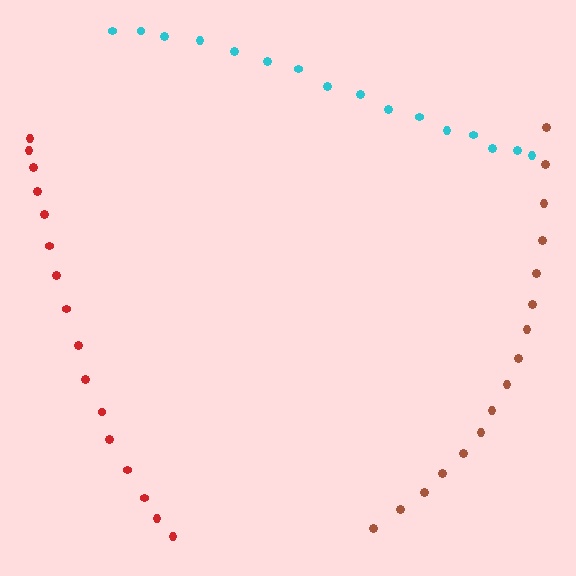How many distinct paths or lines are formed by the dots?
There are 3 distinct paths.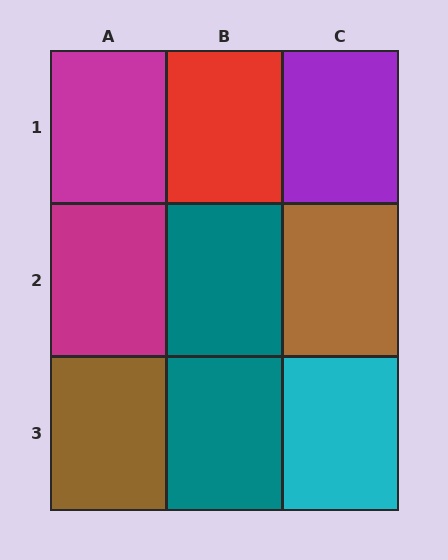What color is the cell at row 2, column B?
Teal.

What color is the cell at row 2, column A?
Magenta.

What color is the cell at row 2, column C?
Brown.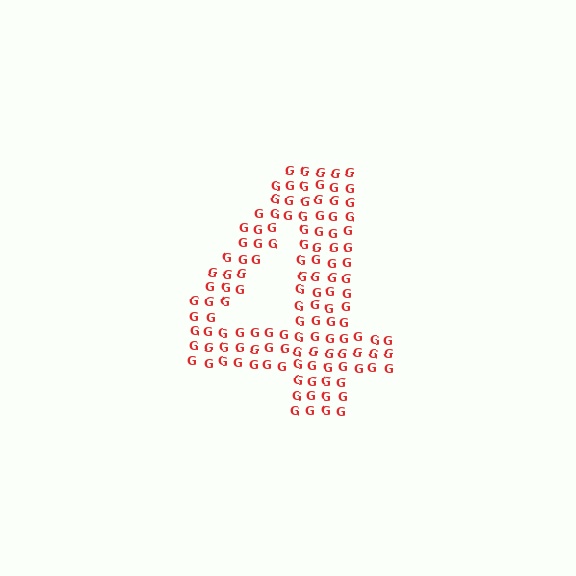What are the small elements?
The small elements are letter G's.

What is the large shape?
The large shape is the digit 4.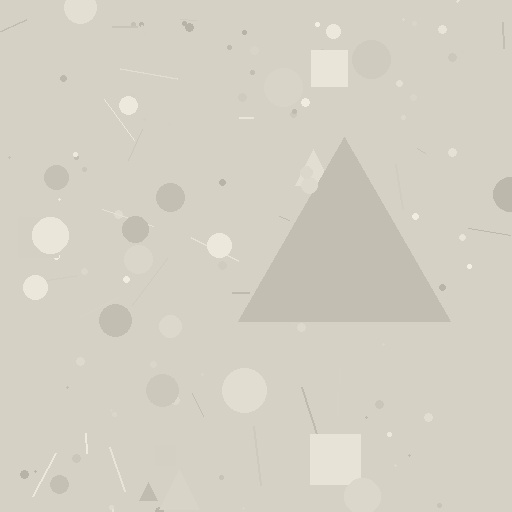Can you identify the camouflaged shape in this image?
The camouflaged shape is a triangle.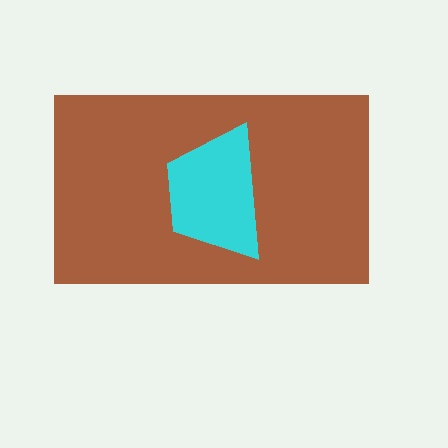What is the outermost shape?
The brown rectangle.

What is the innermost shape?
The cyan trapezoid.